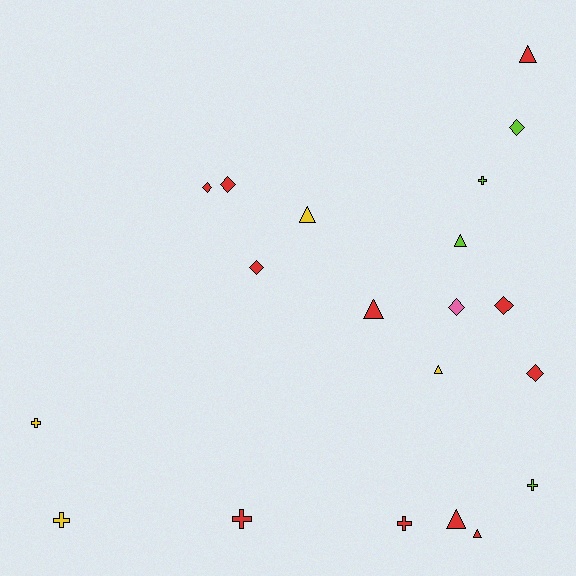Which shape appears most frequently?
Diamond, with 7 objects.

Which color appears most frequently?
Red, with 11 objects.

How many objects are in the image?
There are 20 objects.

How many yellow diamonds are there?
There are no yellow diamonds.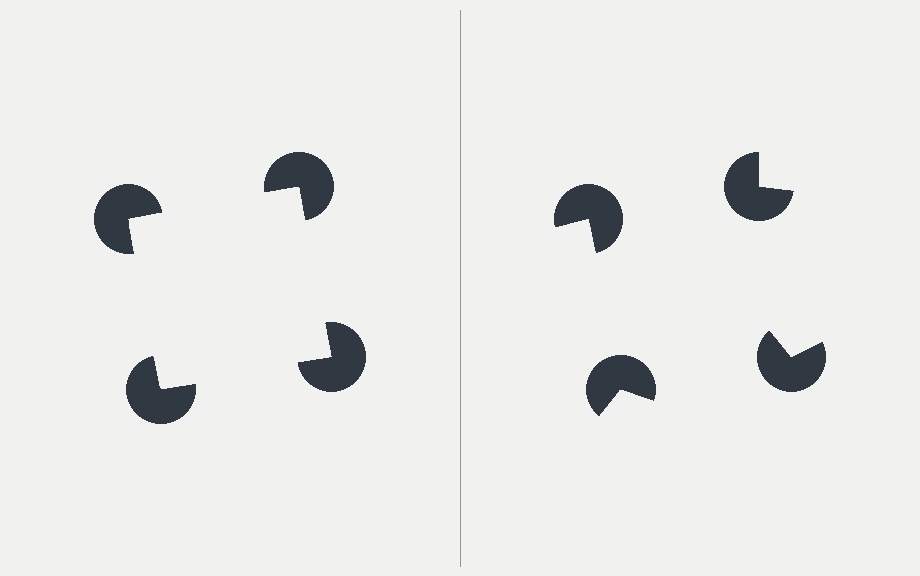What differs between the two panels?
The pac-man discs are positioned identically on both sides; only the wedge orientations differ. On the left they align to a square; on the right they are misaligned.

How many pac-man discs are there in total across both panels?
8 — 4 on each side.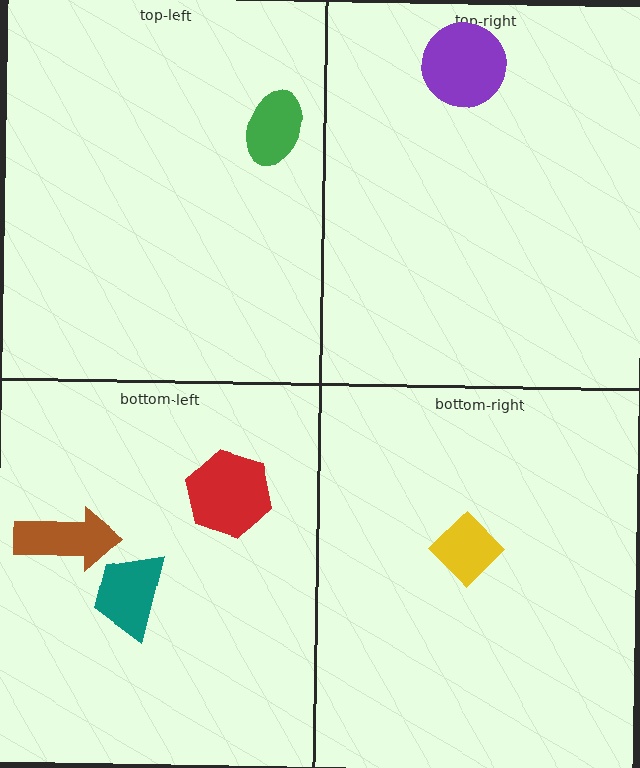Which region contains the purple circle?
The top-right region.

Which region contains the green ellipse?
The top-left region.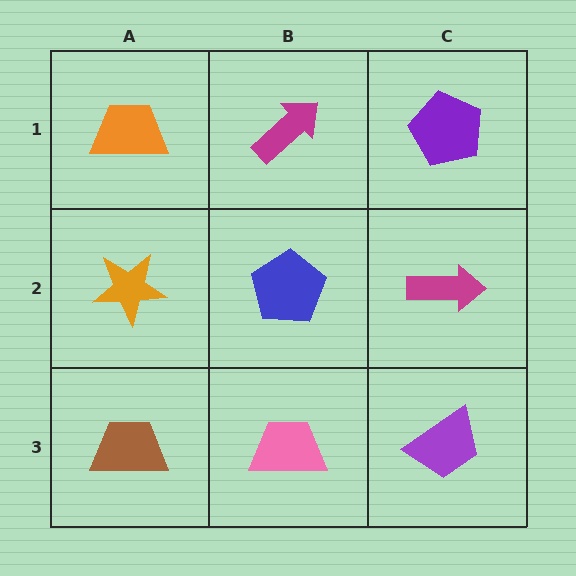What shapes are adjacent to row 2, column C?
A purple pentagon (row 1, column C), a purple trapezoid (row 3, column C), a blue pentagon (row 2, column B).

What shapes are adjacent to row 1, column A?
An orange star (row 2, column A), a magenta arrow (row 1, column B).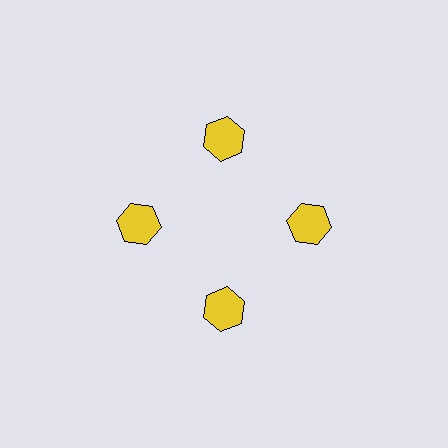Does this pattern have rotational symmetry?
Yes, this pattern has 4-fold rotational symmetry. It looks the same after rotating 90 degrees around the center.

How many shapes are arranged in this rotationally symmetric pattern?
There are 4 shapes, arranged in 4 groups of 1.